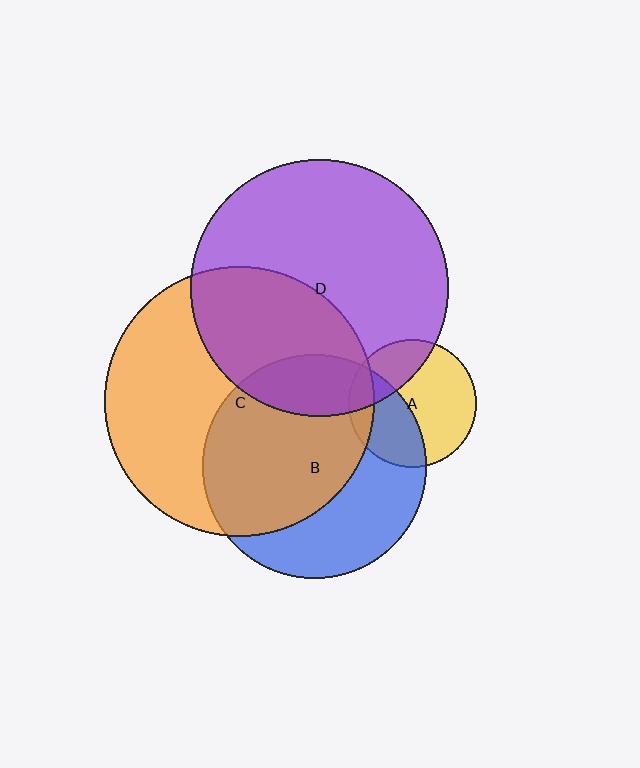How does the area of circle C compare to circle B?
Approximately 1.5 times.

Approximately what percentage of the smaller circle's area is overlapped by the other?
Approximately 60%.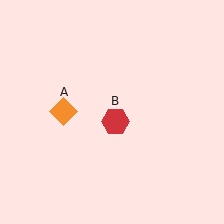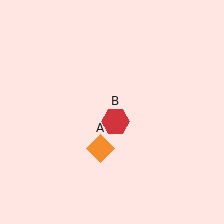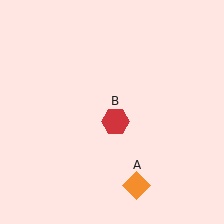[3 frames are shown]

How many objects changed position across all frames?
1 object changed position: orange diamond (object A).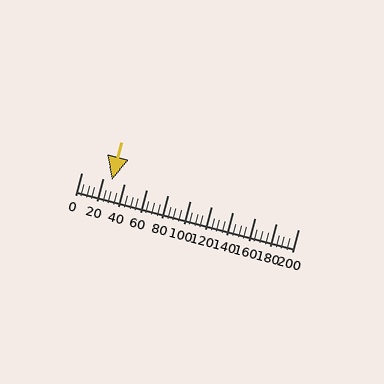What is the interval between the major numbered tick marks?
The major tick marks are spaced 20 units apart.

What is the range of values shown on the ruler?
The ruler shows values from 0 to 200.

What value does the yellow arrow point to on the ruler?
The yellow arrow points to approximately 28.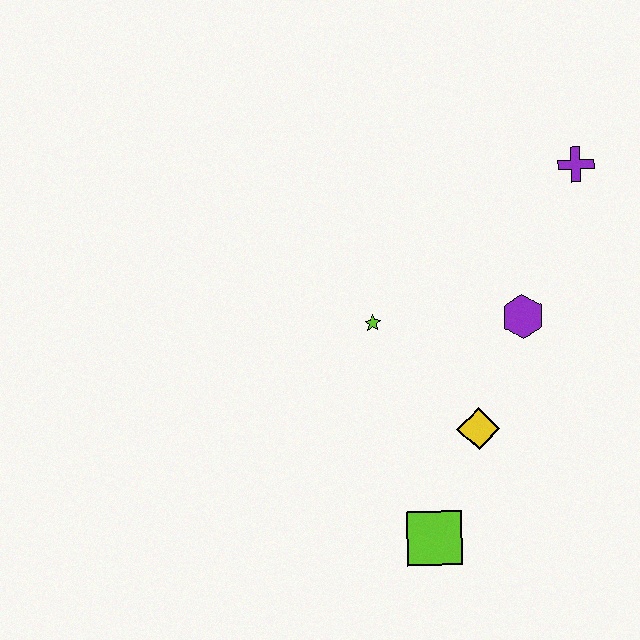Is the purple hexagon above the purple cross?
No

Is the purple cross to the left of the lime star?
No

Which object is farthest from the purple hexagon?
The lime square is farthest from the purple hexagon.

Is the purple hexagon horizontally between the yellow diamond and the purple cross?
Yes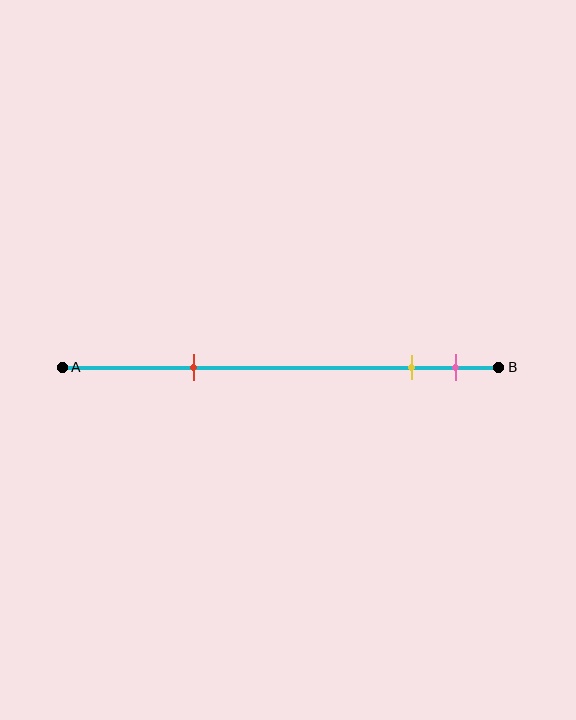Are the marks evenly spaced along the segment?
No, the marks are not evenly spaced.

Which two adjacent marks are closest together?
The yellow and pink marks are the closest adjacent pair.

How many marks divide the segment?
There are 3 marks dividing the segment.